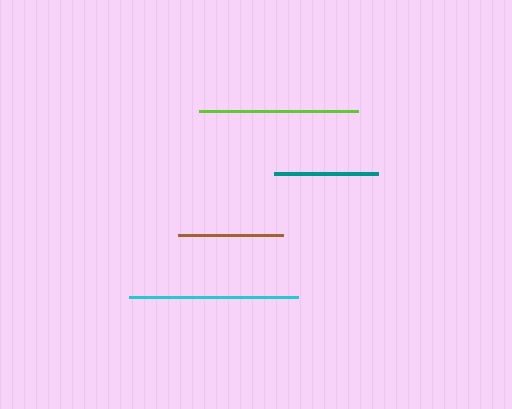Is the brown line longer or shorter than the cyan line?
The cyan line is longer than the brown line.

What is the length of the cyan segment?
The cyan segment is approximately 169 pixels long.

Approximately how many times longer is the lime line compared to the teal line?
The lime line is approximately 1.5 times the length of the teal line.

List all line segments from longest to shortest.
From longest to shortest: cyan, lime, brown, teal.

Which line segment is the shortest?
The teal line is the shortest at approximately 104 pixels.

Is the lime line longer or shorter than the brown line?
The lime line is longer than the brown line.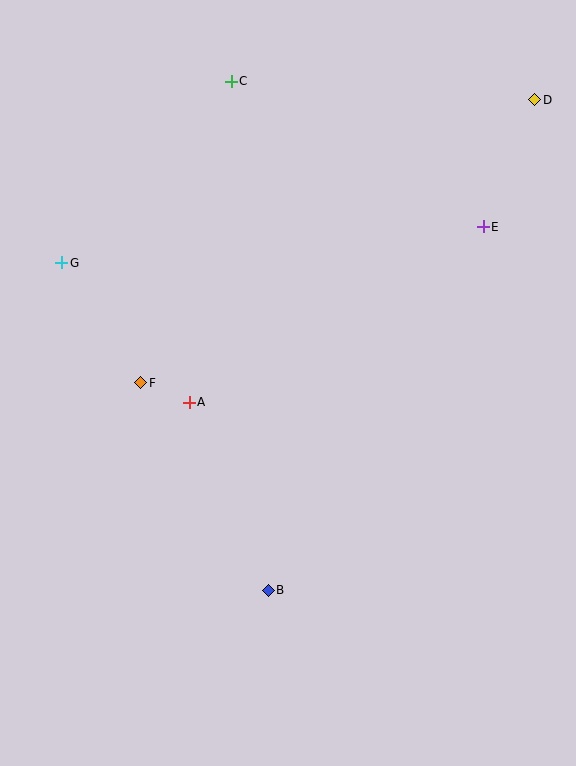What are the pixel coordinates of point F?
Point F is at (141, 383).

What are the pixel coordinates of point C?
Point C is at (231, 81).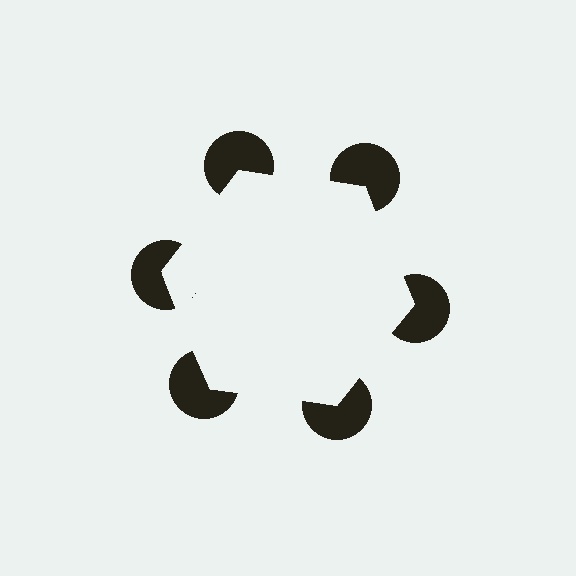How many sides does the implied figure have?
6 sides.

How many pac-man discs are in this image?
There are 6 — one at each vertex of the illusory hexagon.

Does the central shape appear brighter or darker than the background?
It typically appears slightly brighter than the background, even though no actual brightness change is drawn.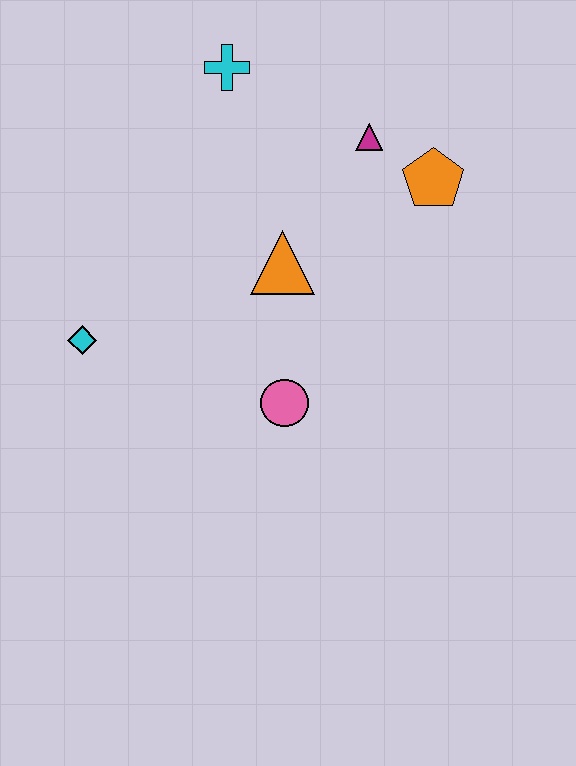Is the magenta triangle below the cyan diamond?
No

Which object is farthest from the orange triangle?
The cyan diamond is farthest from the orange triangle.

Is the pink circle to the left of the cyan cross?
No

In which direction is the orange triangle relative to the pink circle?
The orange triangle is above the pink circle.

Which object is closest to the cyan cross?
The magenta triangle is closest to the cyan cross.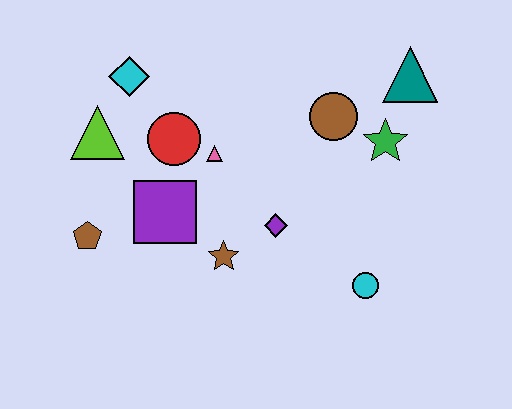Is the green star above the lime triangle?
No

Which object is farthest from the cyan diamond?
The cyan circle is farthest from the cyan diamond.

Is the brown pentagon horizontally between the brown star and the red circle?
No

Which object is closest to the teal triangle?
The green star is closest to the teal triangle.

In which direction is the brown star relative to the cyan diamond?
The brown star is below the cyan diamond.